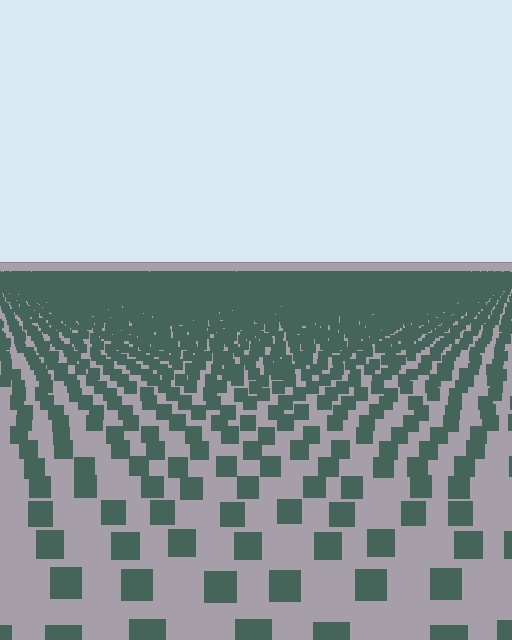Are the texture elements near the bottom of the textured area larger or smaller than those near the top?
Larger. Near the bottom, elements are closer to the viewer and appear at a bigger on-screen size.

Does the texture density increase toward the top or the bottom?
Density increases toward the top.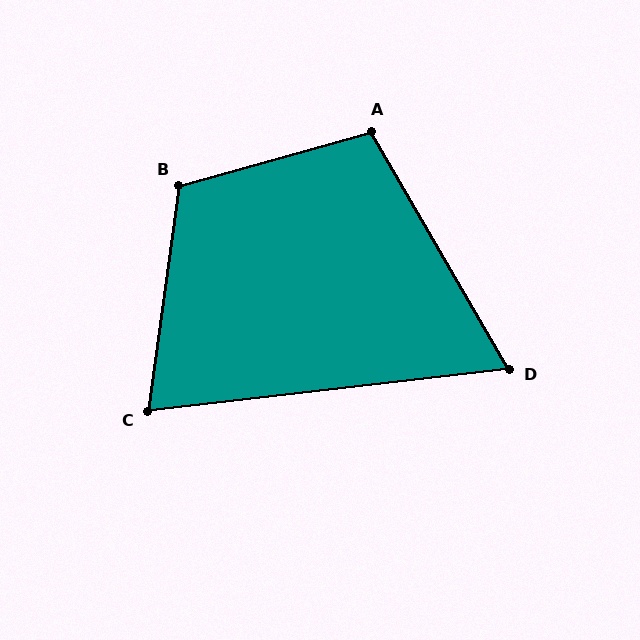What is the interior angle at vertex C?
Approximately 75 degrees (acute).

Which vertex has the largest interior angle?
B, at approximately 113 degrees.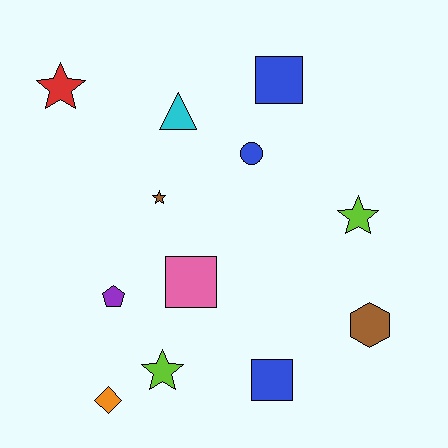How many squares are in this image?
There are 3 squares.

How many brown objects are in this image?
There are 2 brown objects.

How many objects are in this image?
There are 12 objects.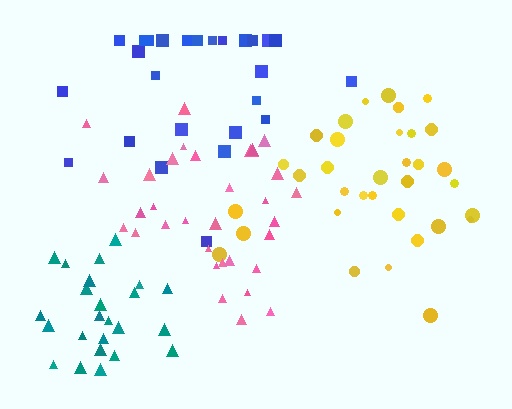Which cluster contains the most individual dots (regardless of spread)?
Yellow (34).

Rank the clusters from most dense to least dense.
teal, pink, yellow, blue.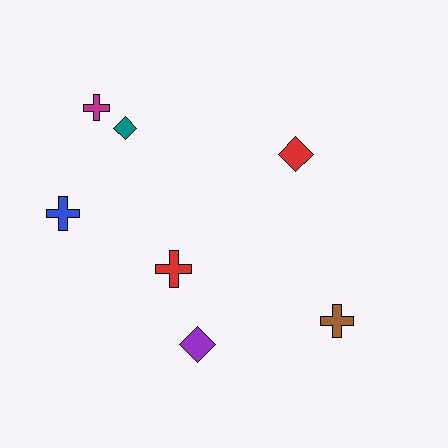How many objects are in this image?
There are 7 objects.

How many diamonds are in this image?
There are 3 diamonds.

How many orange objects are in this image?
There are no orange objects.